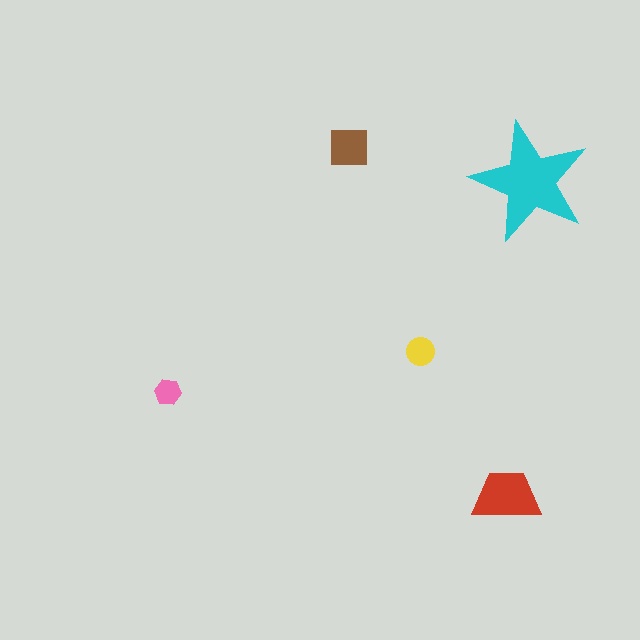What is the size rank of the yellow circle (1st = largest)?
4th.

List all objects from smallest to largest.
The pink hexagon, the yellow circle, the brown square, the red trapezoid, the cyan star.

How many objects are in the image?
There are 5 objects in the image.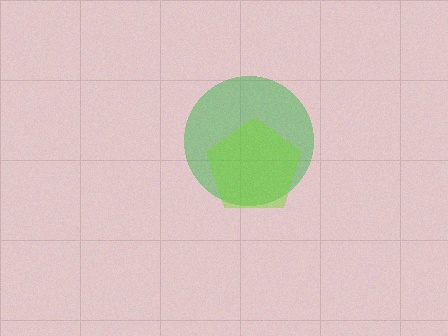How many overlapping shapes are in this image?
There are 2 overlapping shapes in the image.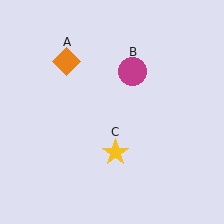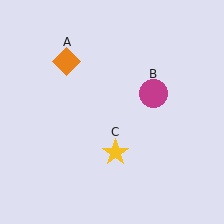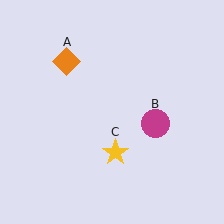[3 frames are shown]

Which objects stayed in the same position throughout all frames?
Orange diamond (object A) and yellow star (object C) remained stationary.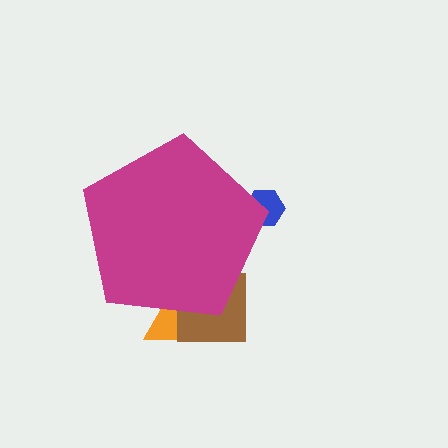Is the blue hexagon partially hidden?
Yes, the blue hexagon is partially hidden behind the magenta pentagon.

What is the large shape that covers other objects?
A magenta pentagon.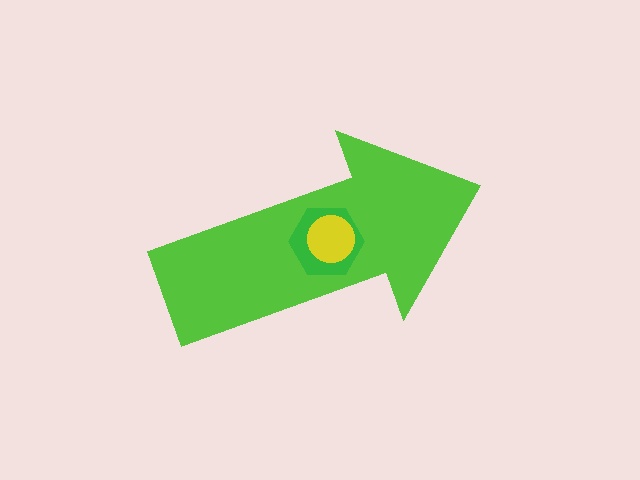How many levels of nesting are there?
3.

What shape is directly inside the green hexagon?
The yellow circle.